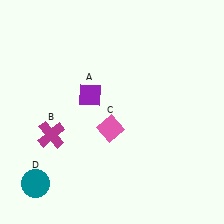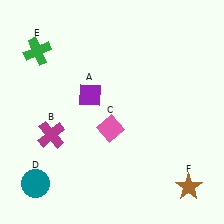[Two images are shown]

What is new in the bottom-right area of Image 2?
A brown star (F) was added in the bottom-right area of Image 2.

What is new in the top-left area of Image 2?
A green cross (E) was added in the top-left area of Image 2.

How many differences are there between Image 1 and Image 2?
There are 2 differences between the two images.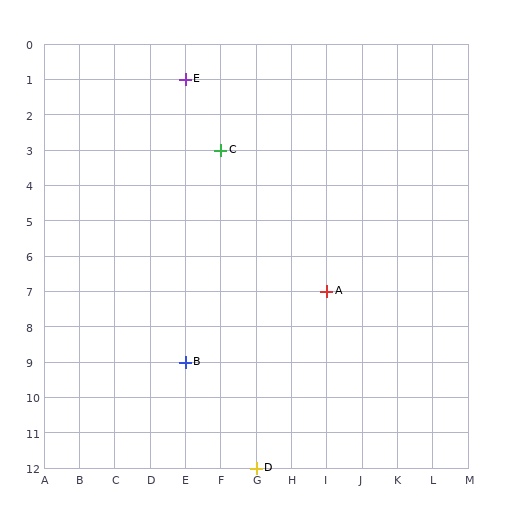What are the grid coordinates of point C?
Point C is at grid coordinates (F, 3).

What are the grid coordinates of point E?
Point E is at grid coordinates (E, 1).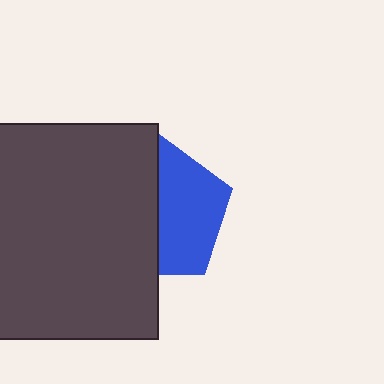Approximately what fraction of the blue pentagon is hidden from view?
Roughly 50% of the blue pentagon is hidden behind the dark gray square.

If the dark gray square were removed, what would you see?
You would see the complete blue pentagon.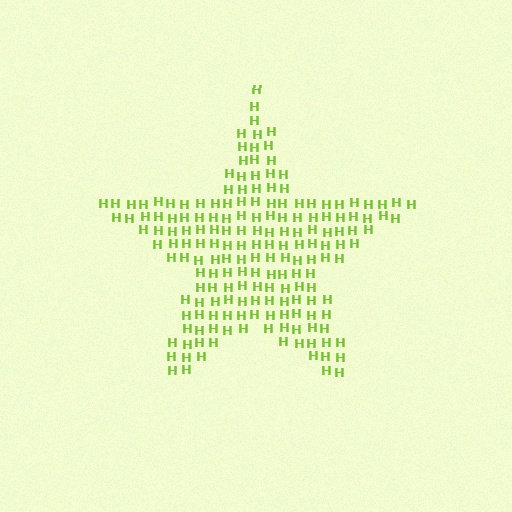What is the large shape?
The large shape is a star.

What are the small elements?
The small elements are letter H's.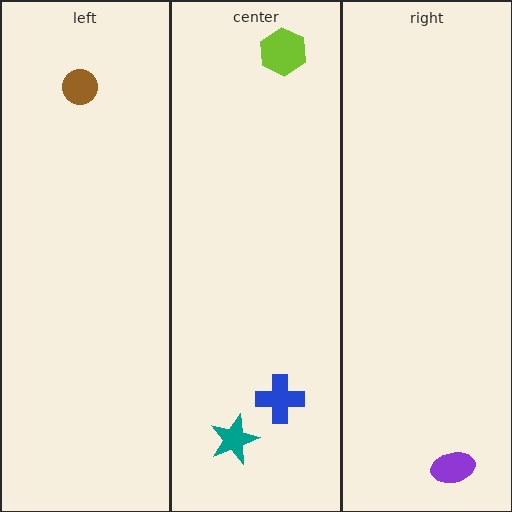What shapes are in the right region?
The purple ellipse.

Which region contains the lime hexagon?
The center region.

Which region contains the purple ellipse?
The right region.